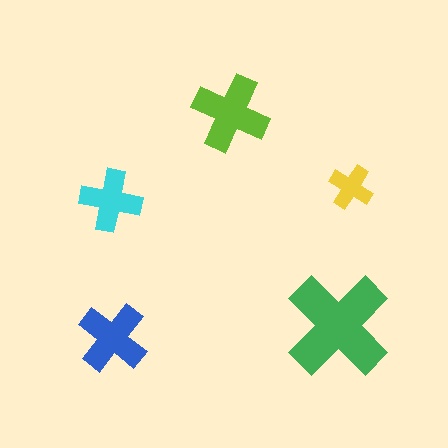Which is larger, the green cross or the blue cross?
The green one.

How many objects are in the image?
There are 5 objects in the image.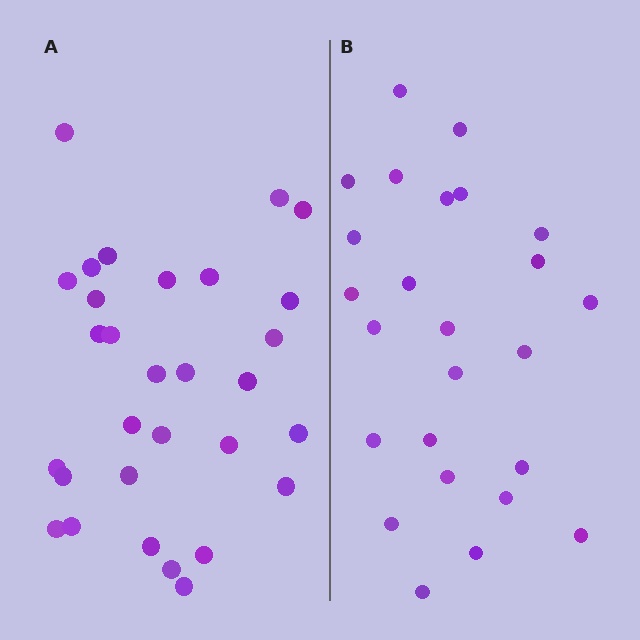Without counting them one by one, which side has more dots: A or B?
Region A (the left region) has more dots.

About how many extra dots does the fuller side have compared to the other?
Region A has about 5 more dots than region B.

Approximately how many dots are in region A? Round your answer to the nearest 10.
About 30 dots.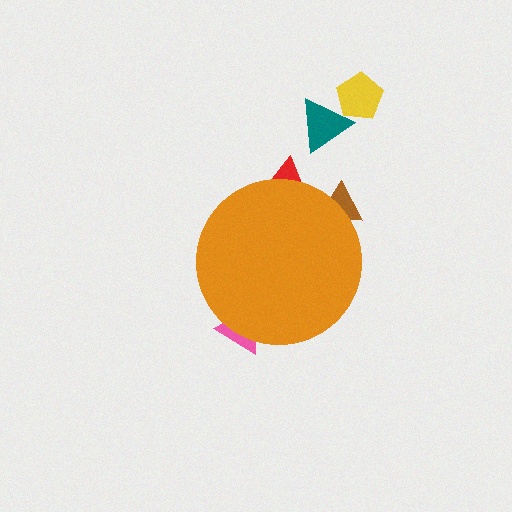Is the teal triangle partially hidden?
No, the teal triangle is fully visible.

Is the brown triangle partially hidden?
Yes, the brown triangle is partially hidden behind the orange circle.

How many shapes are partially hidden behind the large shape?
3 shapes are partially hidden.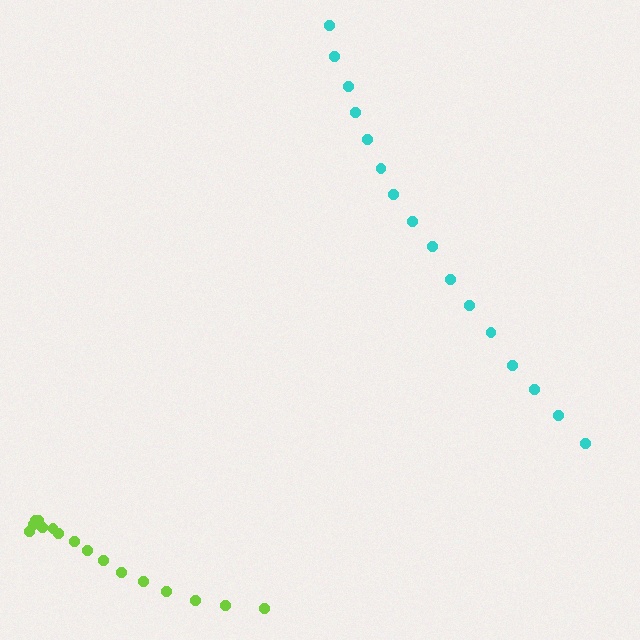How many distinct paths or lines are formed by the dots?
There are 2 distinct paths.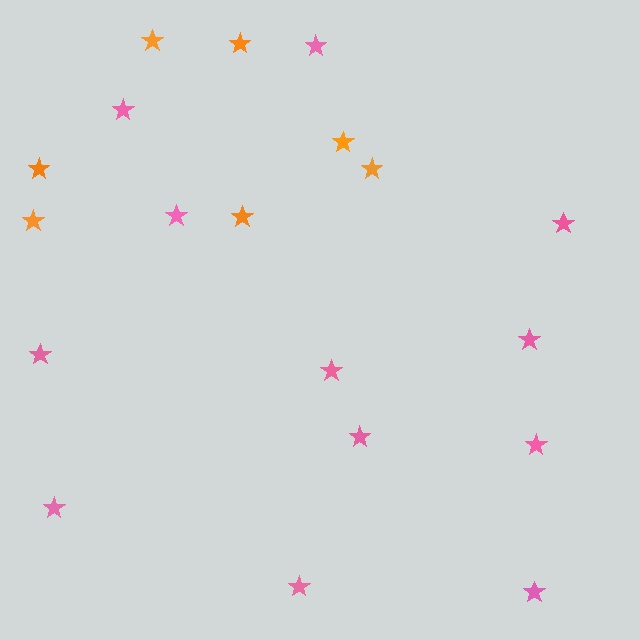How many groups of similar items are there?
There are 2 groups: one group of pink stars (12) and one group of orange stars (7).